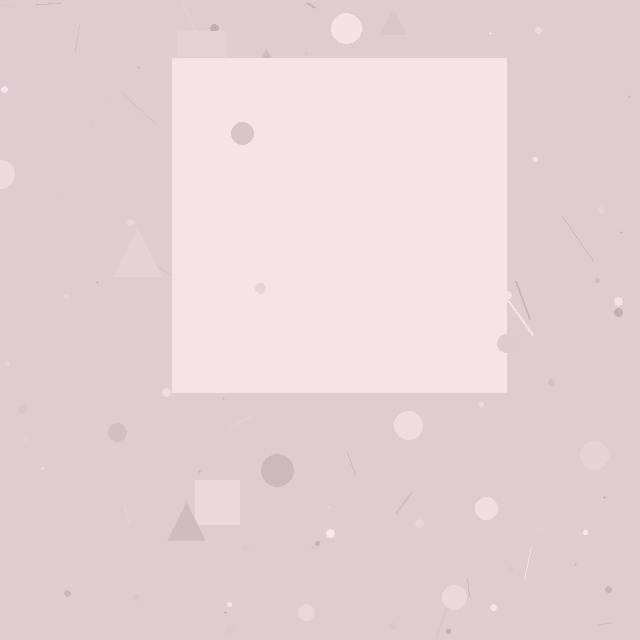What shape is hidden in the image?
A square is hidden in the image.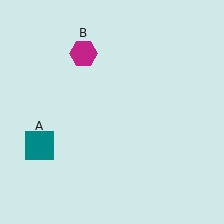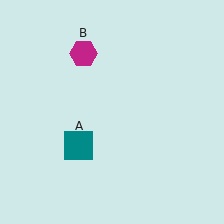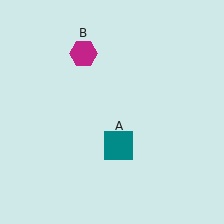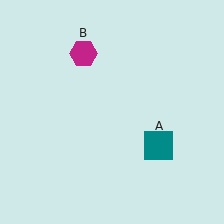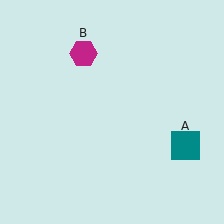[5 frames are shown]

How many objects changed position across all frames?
1 object changed position: teal square (object A).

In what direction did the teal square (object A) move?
The teal square (object A) moved right.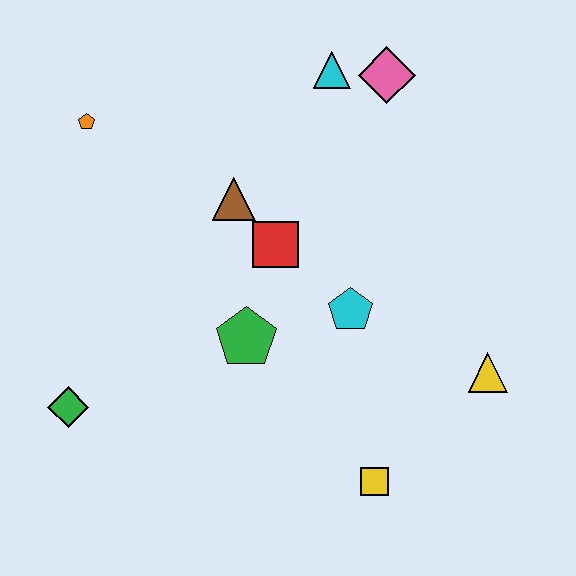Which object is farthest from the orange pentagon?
The yellow triangle is farthest from the orange pentagon.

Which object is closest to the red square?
The brown triangle is closest to the red square.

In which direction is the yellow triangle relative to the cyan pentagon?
The yellow triangle is to the right of the cyan pentagon.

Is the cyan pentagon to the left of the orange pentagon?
No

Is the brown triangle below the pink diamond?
Yes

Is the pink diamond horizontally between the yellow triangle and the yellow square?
Yes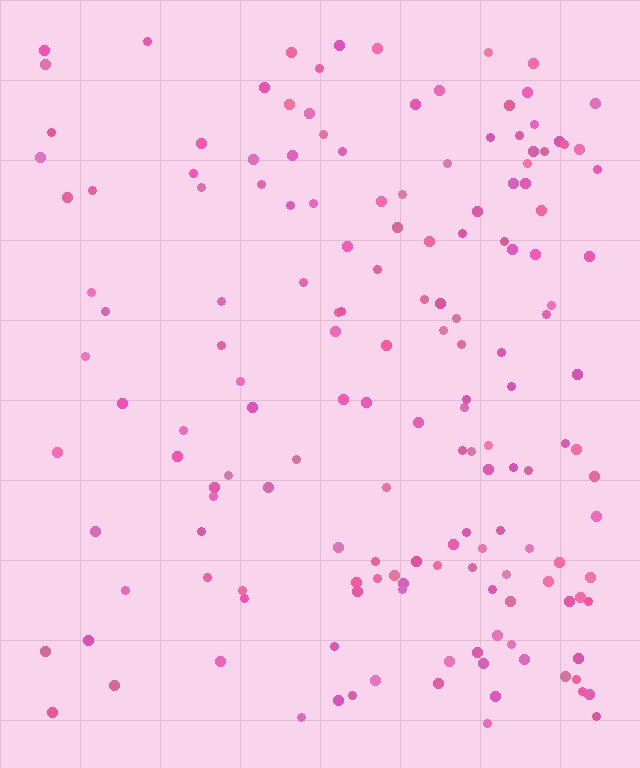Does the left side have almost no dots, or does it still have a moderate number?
Still a moderate number, just noticeably fewer than the right.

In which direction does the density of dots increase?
From left to right, with the right side densest.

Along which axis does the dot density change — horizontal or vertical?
Horizontal.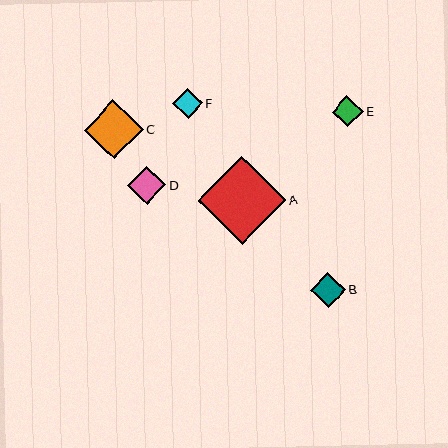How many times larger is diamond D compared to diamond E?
Diamond D is approximately 1.2 times the size of diamond E.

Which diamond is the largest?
Diamond A is the largest with a size of approximately 88 pixels.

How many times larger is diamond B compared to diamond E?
Diamond B is approximately 1.1 times the size of diamond E.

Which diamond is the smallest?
Diamond F is the smallest with a size of approximately 30 pixels.